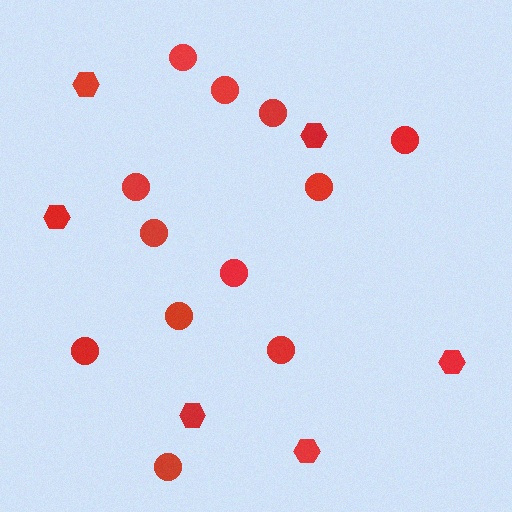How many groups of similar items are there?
There are 2 groups: one group of circles (12) and one group of hexagons (6).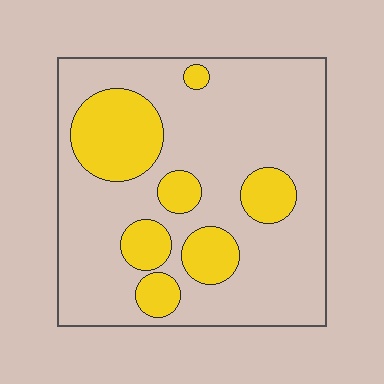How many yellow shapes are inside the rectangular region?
7.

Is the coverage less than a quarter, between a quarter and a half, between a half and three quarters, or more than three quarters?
Less than a quarter.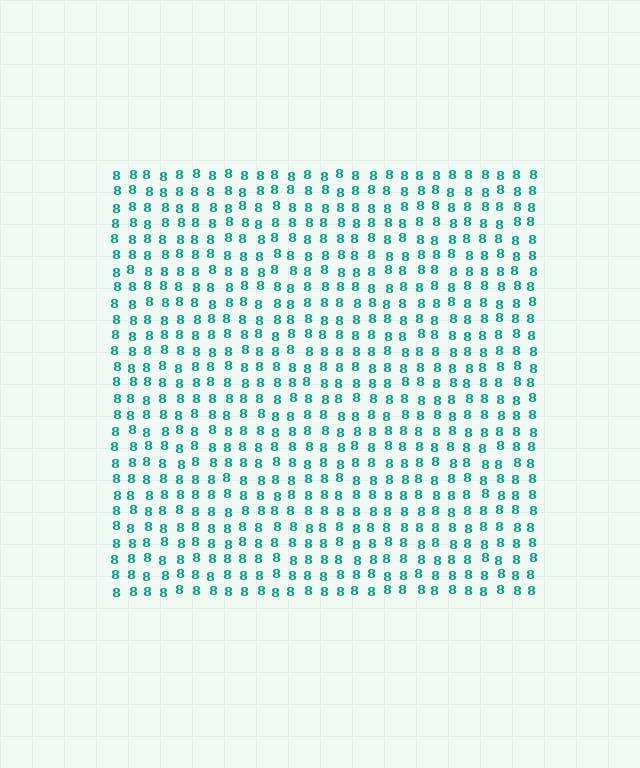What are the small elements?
The small elements are digit 8's.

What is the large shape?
The large shape is a square.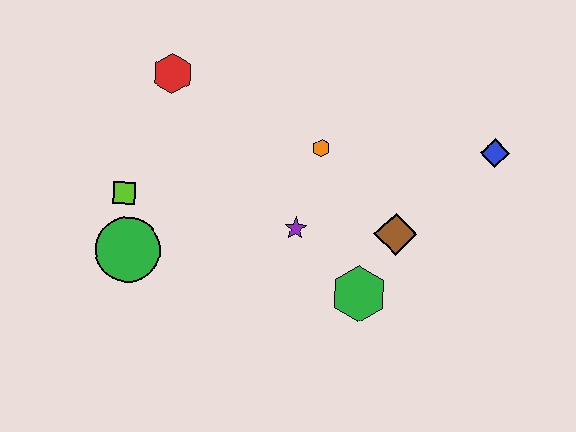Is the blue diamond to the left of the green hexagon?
No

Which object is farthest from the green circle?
The blue diamond is farthest from the green circle.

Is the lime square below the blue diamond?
Yes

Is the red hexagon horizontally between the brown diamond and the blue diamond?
No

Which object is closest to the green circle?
The lime square is closest to the green circle.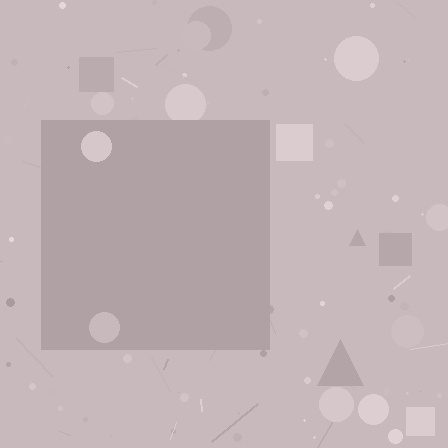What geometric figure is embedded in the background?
A square is embedded in the background.